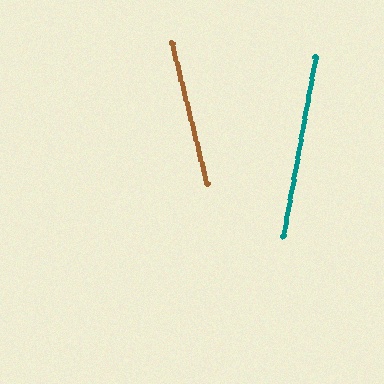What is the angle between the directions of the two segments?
Approximately 24 degrees.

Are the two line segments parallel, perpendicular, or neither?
Neither parallel nor perpendicular — they differ by about 24°.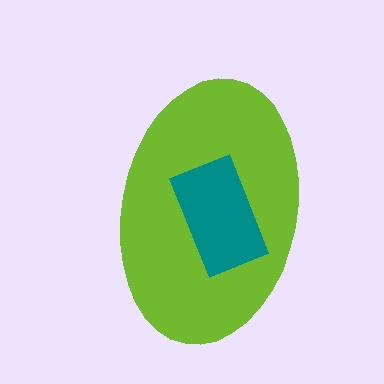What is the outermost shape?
The lime ellipse.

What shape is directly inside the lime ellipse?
The teal rectangle.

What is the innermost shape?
The teal rectangle.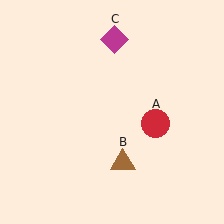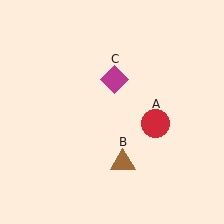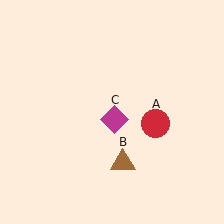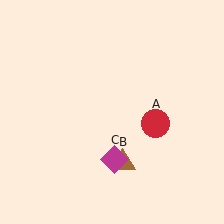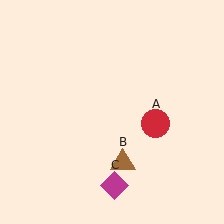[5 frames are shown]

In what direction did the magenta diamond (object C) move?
The magenta diamond (object C) moved down.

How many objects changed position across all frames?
1 object changed position: magenta diamond (object C).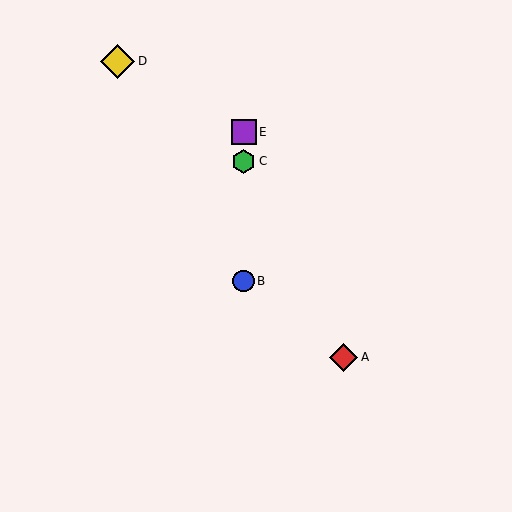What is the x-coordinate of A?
Object A is at x≈344.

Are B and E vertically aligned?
Yes, both are at x≈244.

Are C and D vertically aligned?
No, C is at x≈244 and D is at x≈117.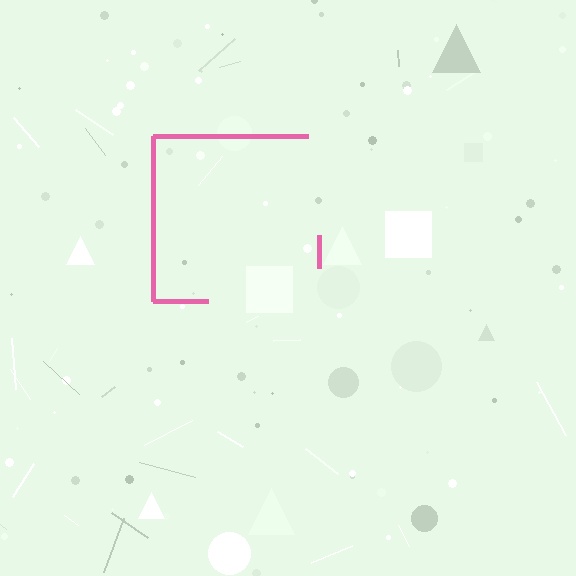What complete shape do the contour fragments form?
The contour fragments form a square.